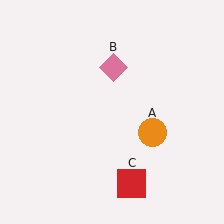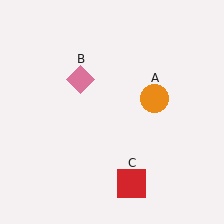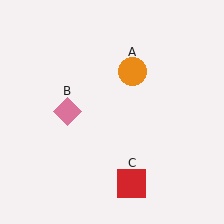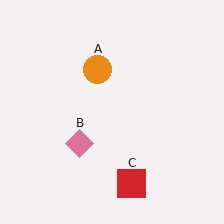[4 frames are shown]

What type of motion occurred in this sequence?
The orange circle (object A), pink diamond (object B) rotated counterclockwise around the center of the scene.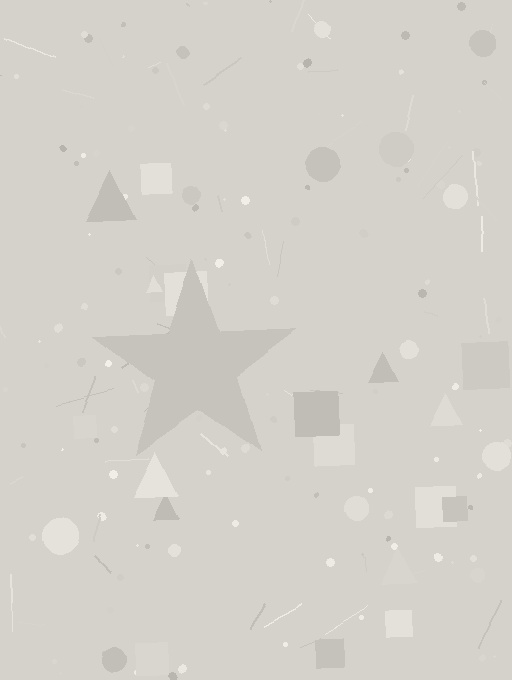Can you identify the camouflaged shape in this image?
The camouflaged shape is a star.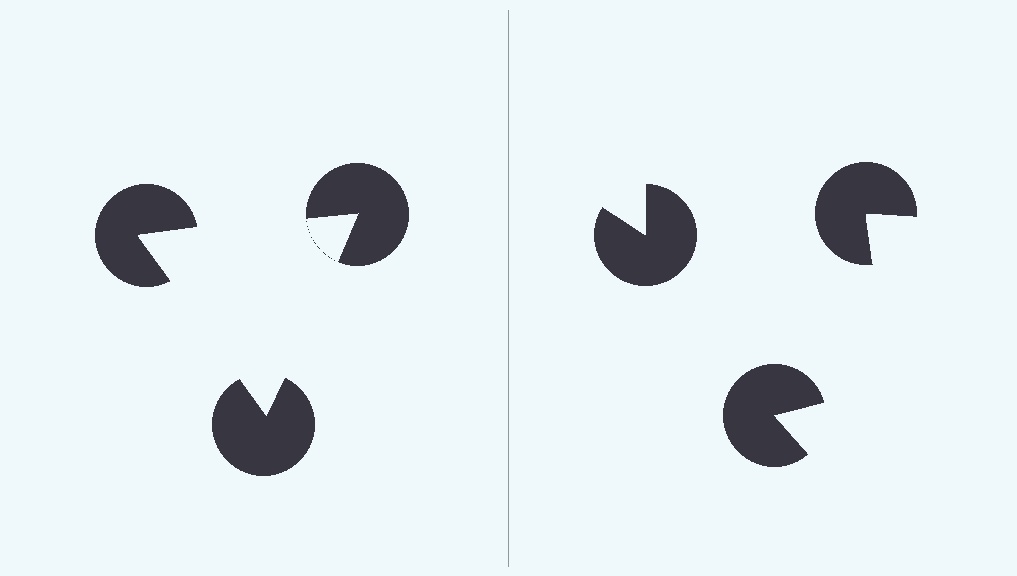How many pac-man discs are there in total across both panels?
6 — 3 on each side.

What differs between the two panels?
The pac-man discs are positioned identically on both sides; only the wedge orientations differ. On the left they align to a triangle; on the right they are misaligned.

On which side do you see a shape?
An illusory triangle appears on the left side. On the right side the wedge cuts are rotated, so no coherent shape forms.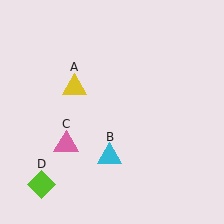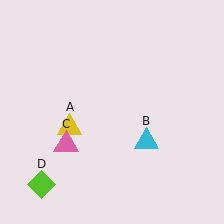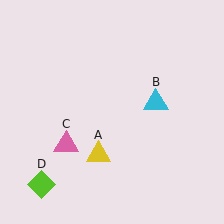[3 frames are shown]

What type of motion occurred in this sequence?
The yellow triangle (object A), cyan triangle (object B) rotated counterclockwise around the center of the scene.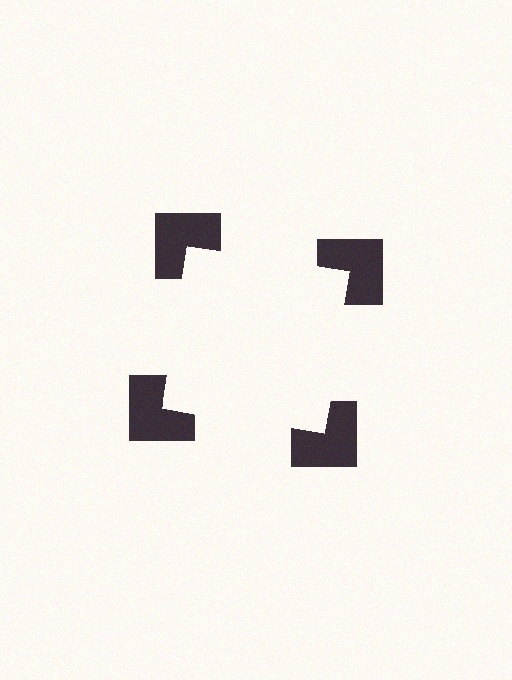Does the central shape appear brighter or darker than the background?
It typically appears slightly brighter than the background, even though no actual brightness change is drawn.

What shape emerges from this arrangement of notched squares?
An illusory square — its edges are inferred from the aligned wedge cuts in the notched squares, not physically drawn.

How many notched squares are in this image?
There are 4 — one at each vertex of the illusory square.